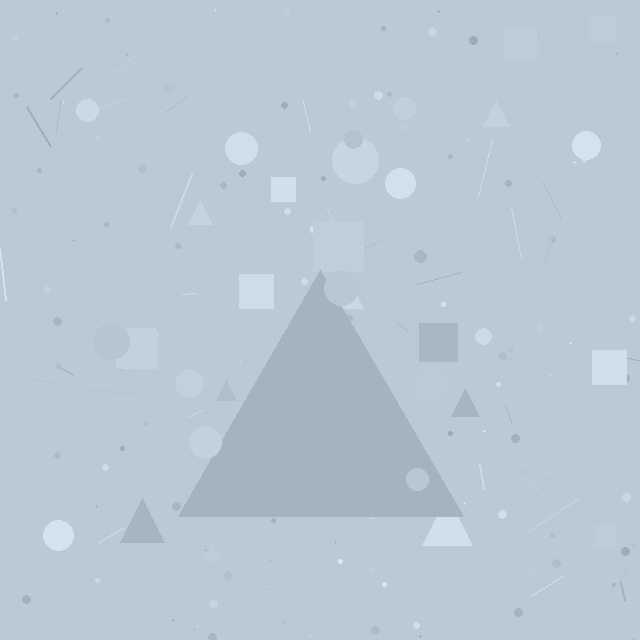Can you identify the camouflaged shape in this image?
The camouflaged shape is a triangle.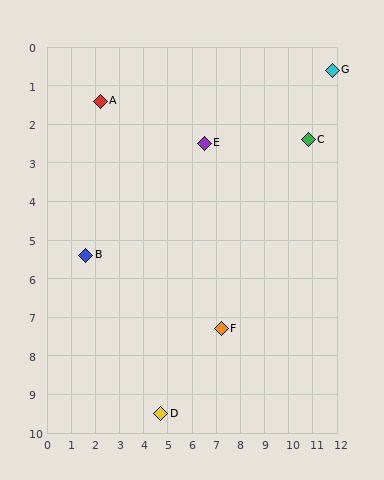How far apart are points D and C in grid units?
Points D and C are about 9.4 grid units apart.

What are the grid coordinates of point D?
Point D is at approximately (4.7, 9.5).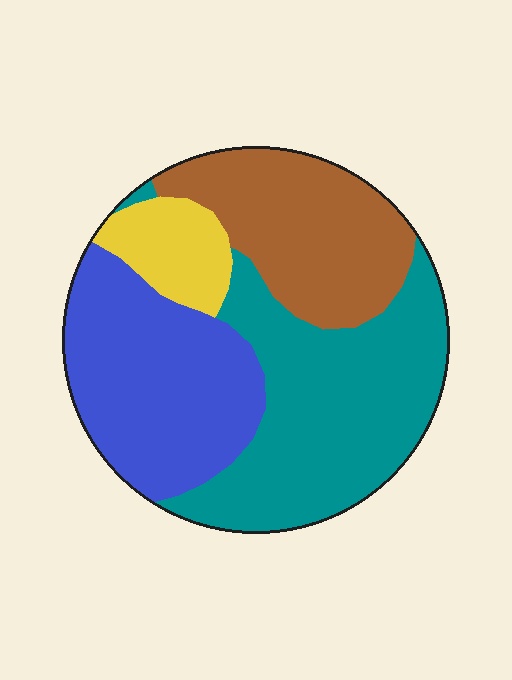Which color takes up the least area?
Yellow, at roughly 10%.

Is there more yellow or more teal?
Teal.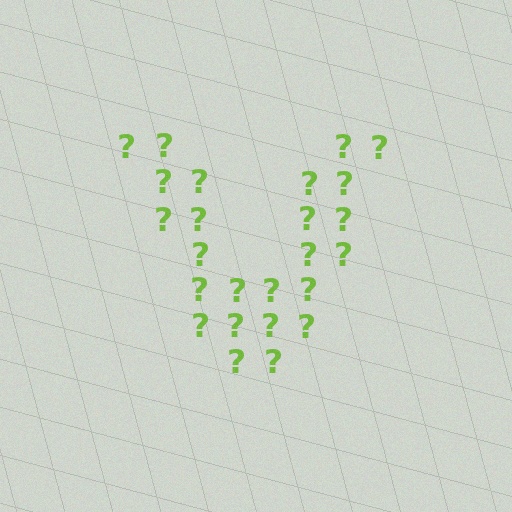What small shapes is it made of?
It is made of small question marks.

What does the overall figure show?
The overall figure shows the letter V.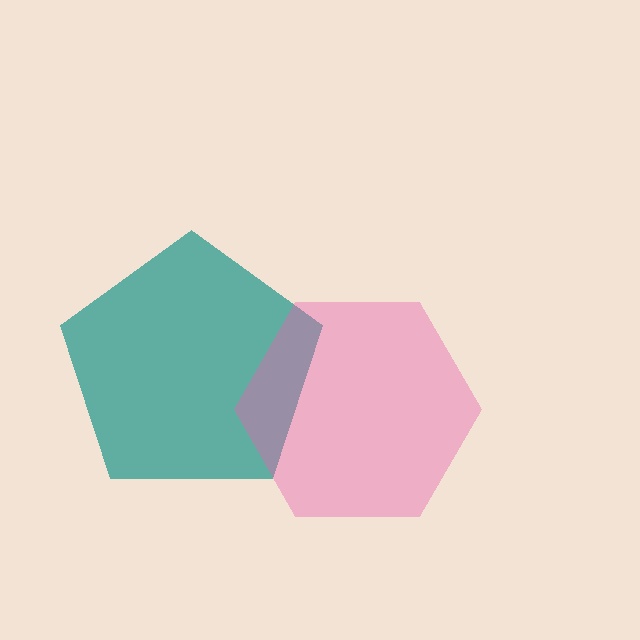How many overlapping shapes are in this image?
There are 2 overlapping shapes in the image.